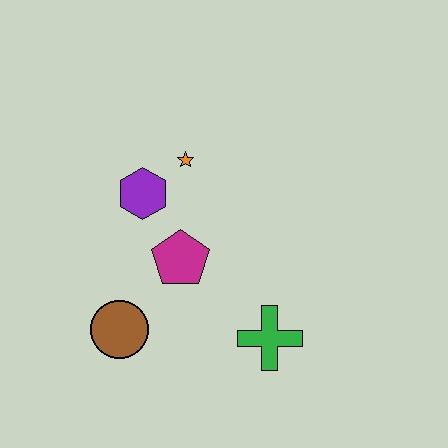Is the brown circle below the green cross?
No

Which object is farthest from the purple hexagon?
The green cross is farthest from the purple hexagon.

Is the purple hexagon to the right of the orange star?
No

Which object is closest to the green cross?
The magenta pentagon is closest to the green cross.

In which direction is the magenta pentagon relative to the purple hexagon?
The magenta pentagon is below the purple hexagon.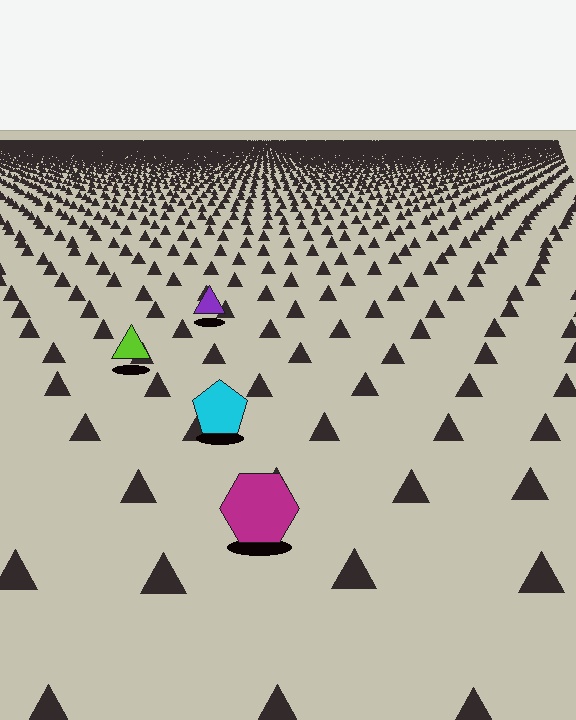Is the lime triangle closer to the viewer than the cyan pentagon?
No. The cyan pentagon is closer — you can tell from the texture gradient: the ground texture is coarser near it.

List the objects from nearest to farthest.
From nearest to farthest: the magenta hexagon, the cyan pentagon, the lime triangle, the purple triangle.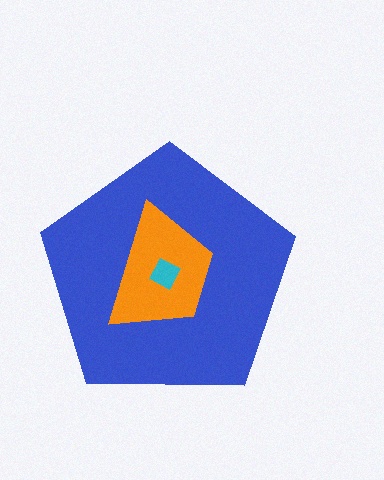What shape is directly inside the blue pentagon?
The orange trapezoid.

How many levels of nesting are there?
3.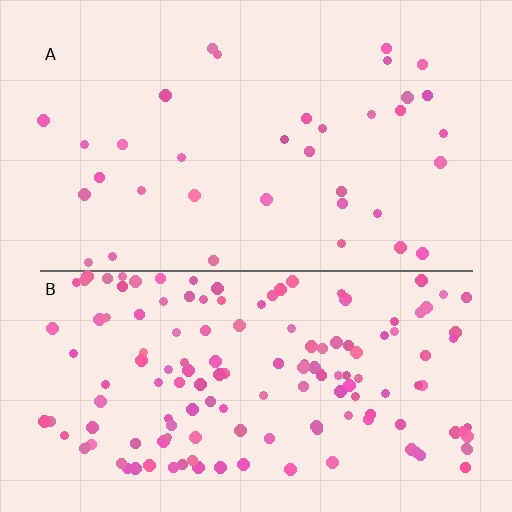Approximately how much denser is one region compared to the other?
Approximately 4.1× — region B over region A.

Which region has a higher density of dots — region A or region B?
B (the bottom).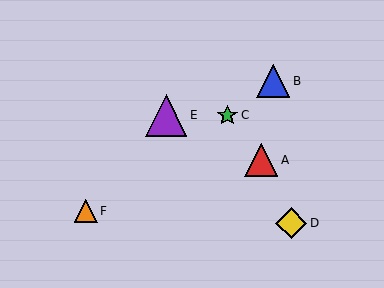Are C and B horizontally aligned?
No, C is at y≈115 and B is at y≈81.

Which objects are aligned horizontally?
Objects C, E are aligned horizontally.